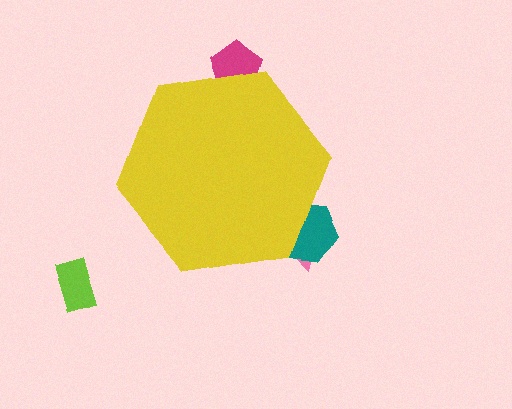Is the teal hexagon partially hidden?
Yes, the teal hexagon is partially hidden behind the yellow hexagon.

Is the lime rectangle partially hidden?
No, the lime rectangle is fully visible.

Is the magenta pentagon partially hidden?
Yes, the magenta pentagon is partially hidden behind the yellow hexagon.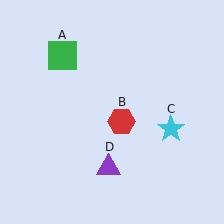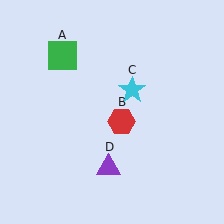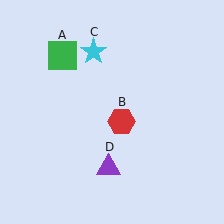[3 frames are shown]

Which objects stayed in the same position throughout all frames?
Green square (object A) and red hexagon (object B) and purple triangle (object D) remained stationary.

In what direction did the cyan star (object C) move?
The cyan star (object C) moved up and to the left.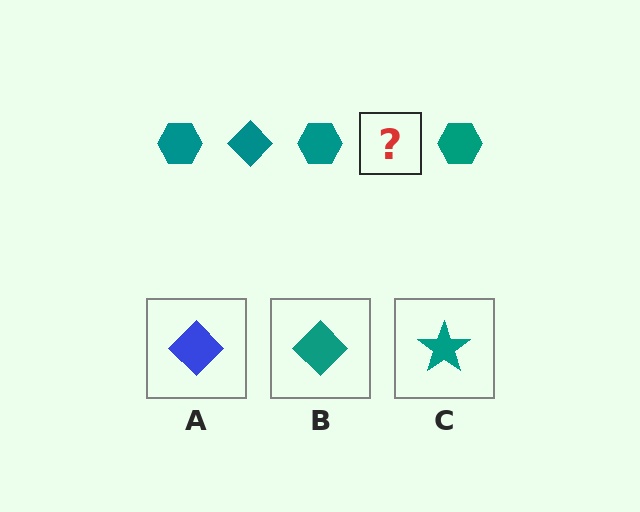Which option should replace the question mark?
Option B.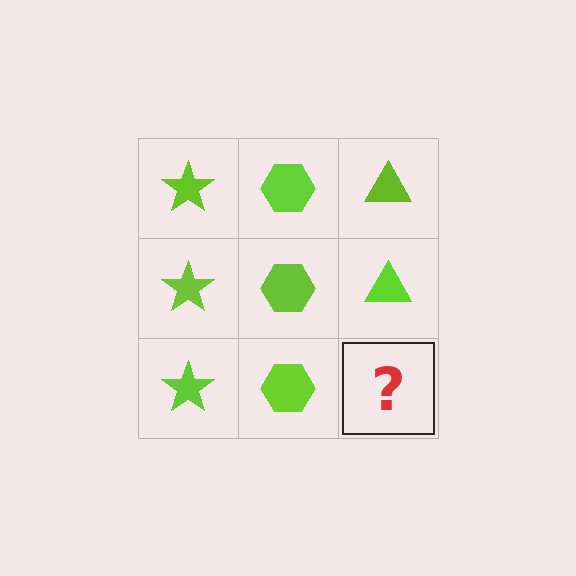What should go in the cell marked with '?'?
The missing cell should contain a lime triangle.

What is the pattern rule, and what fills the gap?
The rule is that each column has a consistent shape. The gap should be filled with a lime triangle.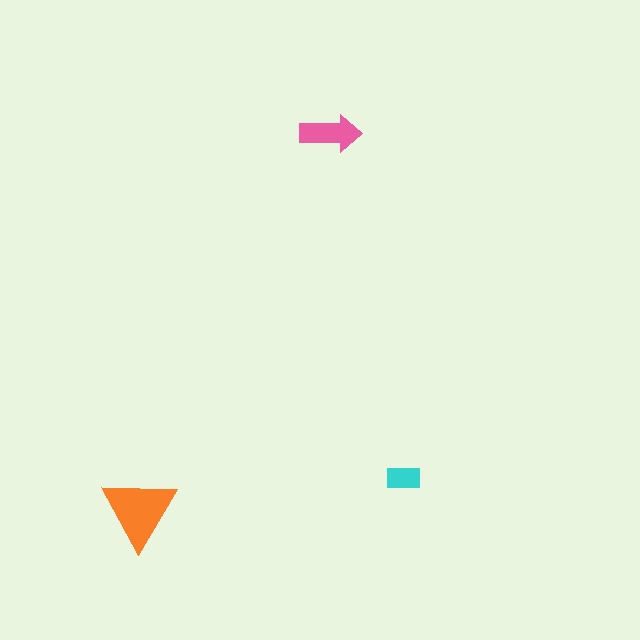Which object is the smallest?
The cyan rectangle.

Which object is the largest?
The orange triangle.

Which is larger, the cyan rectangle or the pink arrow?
The pink arrow.